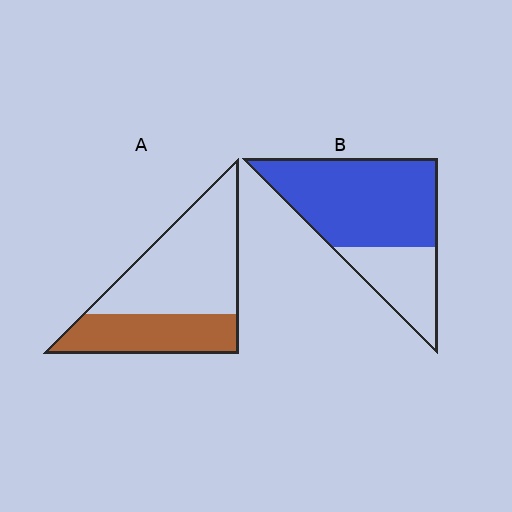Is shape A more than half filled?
No.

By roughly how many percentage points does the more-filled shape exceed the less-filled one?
By roughly 35 percentage points (B over A).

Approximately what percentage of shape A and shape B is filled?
A is approximately 35% and B is approximately 70%.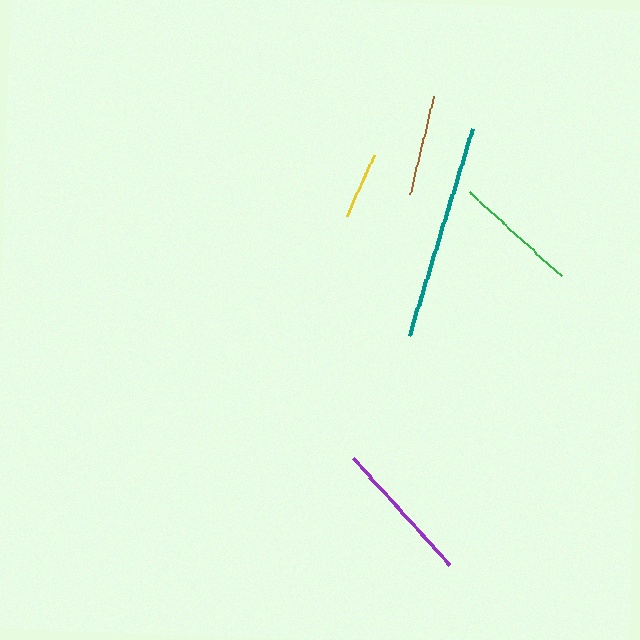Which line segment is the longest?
The teal line is the longest at approximately 217 pixels.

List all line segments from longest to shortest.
From longest to shortest: teal, purple, green, brown, yellow.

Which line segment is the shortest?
The yellow line is the shortest at approximately 68 pixels.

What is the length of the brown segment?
The brown segment is approximately 101 pixels long.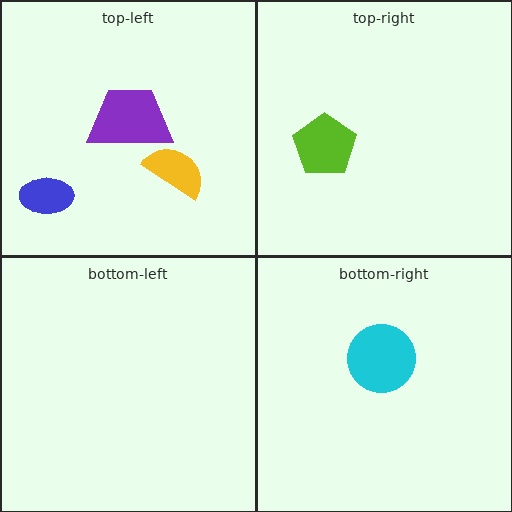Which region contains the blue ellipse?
The top-left region.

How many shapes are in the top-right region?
1.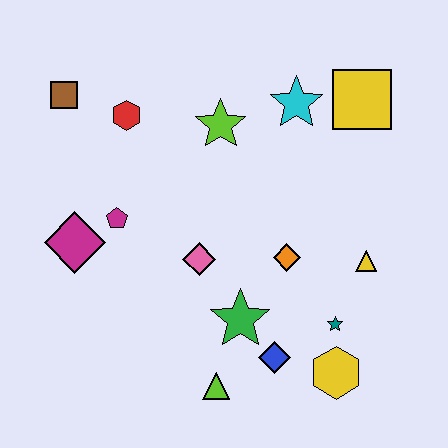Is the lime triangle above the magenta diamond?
No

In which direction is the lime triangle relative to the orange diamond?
The lime triangle is below the orange diamond.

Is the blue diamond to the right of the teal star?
No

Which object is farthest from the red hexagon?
The yellow hexagon is farthest from the red hexagon.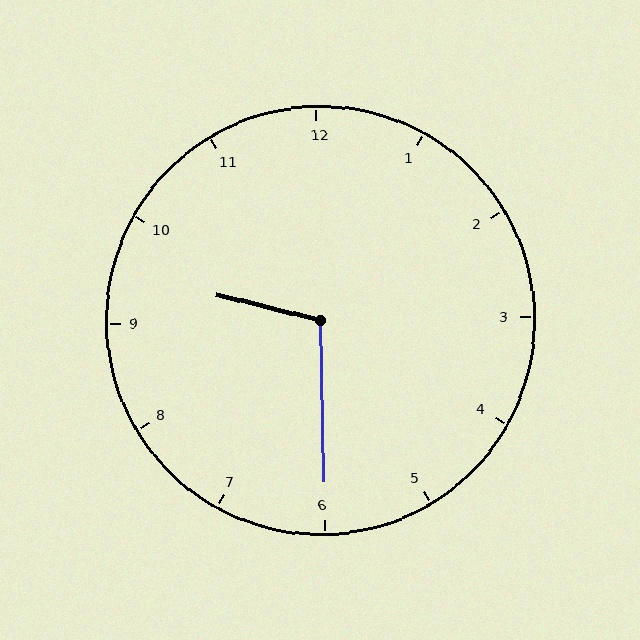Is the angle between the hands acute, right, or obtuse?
It is obtuse.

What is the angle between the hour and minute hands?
Approximately 105 degrees.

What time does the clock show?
9:30.